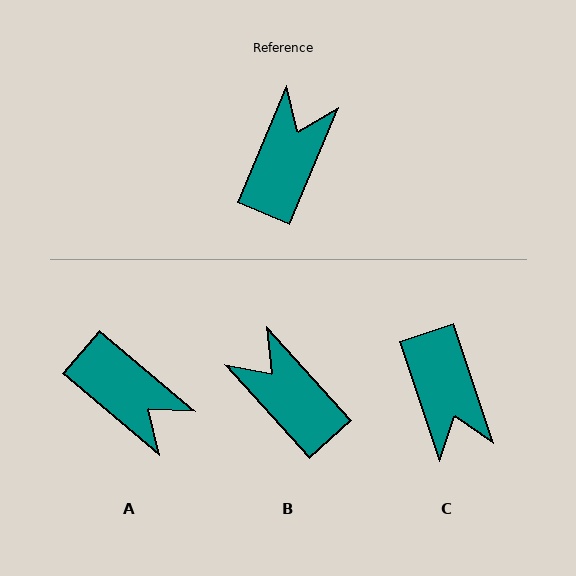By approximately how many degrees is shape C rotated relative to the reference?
Approximately 139 degrees clockwise.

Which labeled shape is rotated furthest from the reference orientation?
C, about 139 degrees away.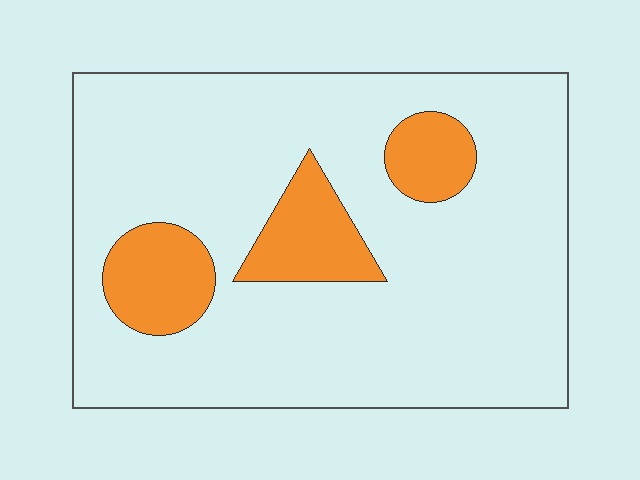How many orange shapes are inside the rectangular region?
3.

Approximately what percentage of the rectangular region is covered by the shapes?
Approximately 15%.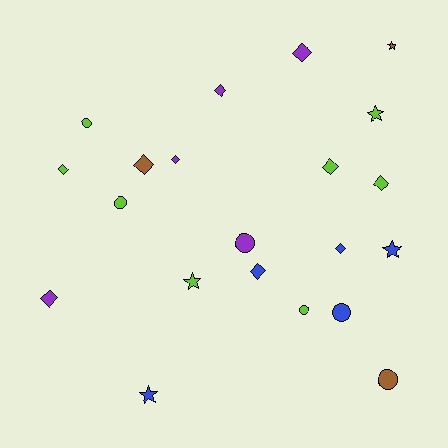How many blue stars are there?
There are 2 blue stars.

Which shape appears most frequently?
Diamond, with 10 objects.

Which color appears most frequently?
Lime, with 8 objects.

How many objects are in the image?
There are 21 objects.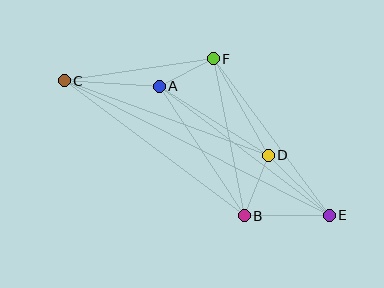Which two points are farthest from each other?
Points C and E are farthest from each other.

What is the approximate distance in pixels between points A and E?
The distance between A and E is approximately 213 pixels.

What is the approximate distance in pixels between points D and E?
The distance between D and E is approximately 85 pixels.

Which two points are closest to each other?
Points A and F are closest to each other.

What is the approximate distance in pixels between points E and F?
The distance between E and F is approximately 195 pixels.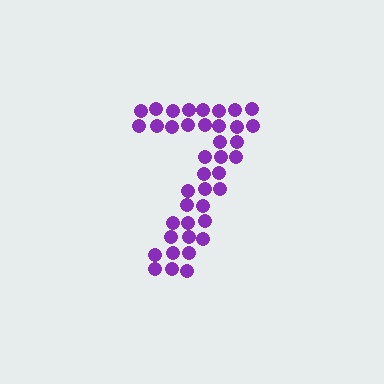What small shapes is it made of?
It is made of small circles.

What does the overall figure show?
The overall figure shows the digit 7.